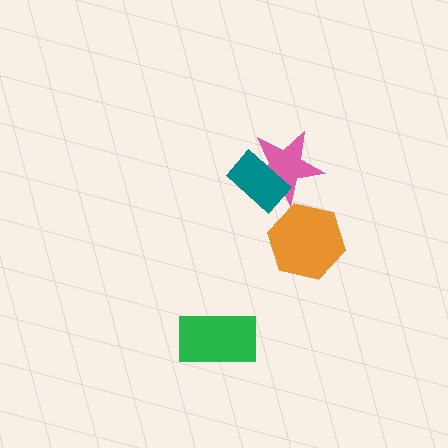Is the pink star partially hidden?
Yes, it is partially covered by another shape.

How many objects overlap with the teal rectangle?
1 object overlaps with the teal rectangle.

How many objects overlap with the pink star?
1 object overlaps with the pink star.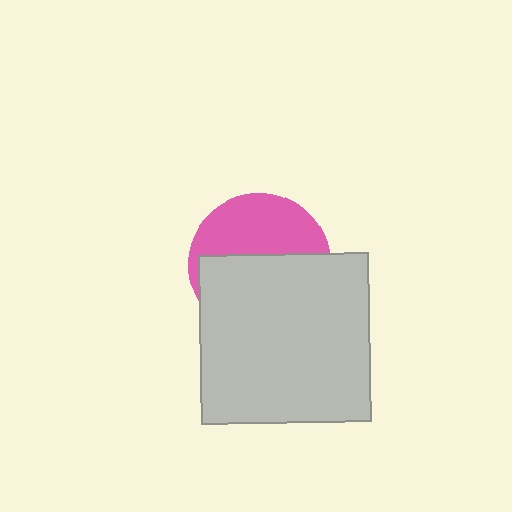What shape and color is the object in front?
The object in front is a light gray square.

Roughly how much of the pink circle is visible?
A small part of it is visible (roughly 42%).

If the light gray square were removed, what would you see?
You would see the complete pink circle.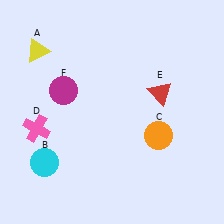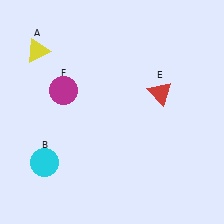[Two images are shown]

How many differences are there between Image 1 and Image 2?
There are 2 differences between the two images.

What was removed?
The orange circle (C), the pink cross (D) were removed in Image 2.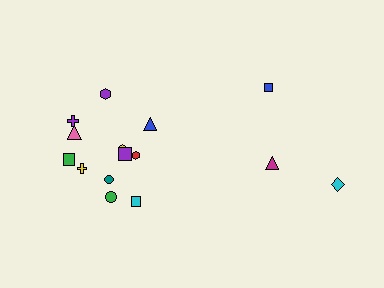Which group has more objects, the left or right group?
The left group.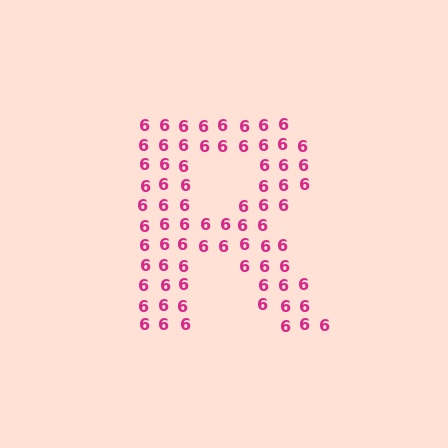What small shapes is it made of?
It is made of small digit 6's.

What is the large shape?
The large shape is the letter R.